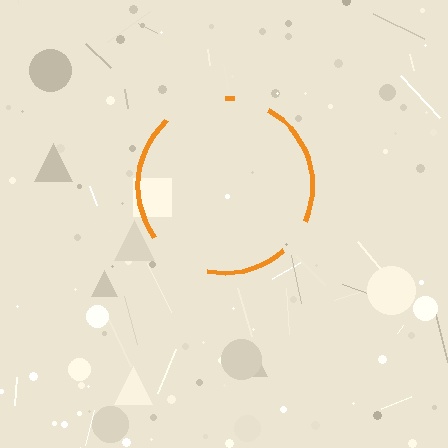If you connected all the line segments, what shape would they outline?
They would outline a circle.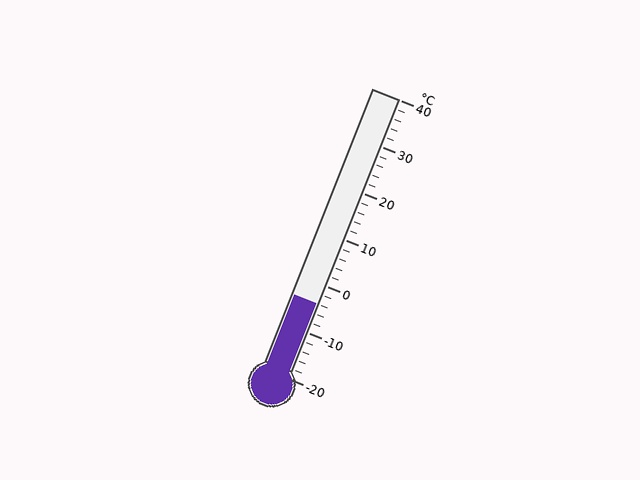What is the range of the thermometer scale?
The thermometer scale ranges from -20°C to 40°C.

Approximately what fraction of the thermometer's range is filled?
The thermometer is filled to approximately 25% of its range.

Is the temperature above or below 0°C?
The temperature is below 0°C.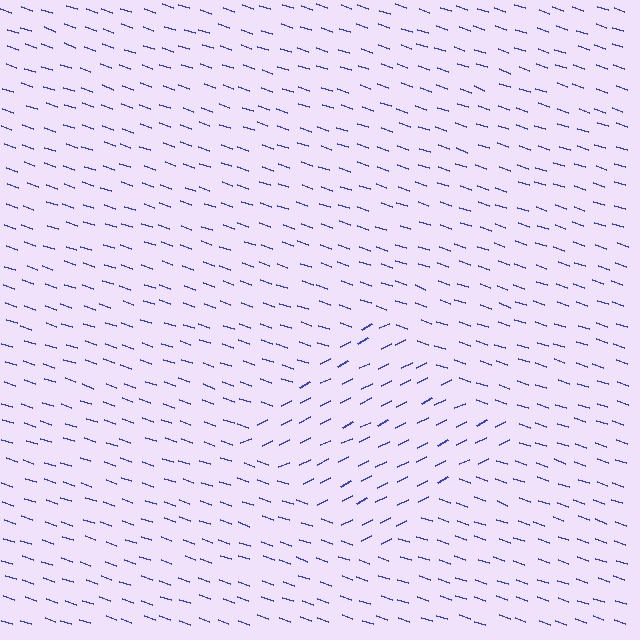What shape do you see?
I see a diamond.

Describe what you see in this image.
The image is filled with small blue line segments. A diamond region in the image has lines oriented differently from the surrounding lines, creating a visible texture boundary.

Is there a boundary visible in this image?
Yes, there is a texture boundary formed by a change in line orientation.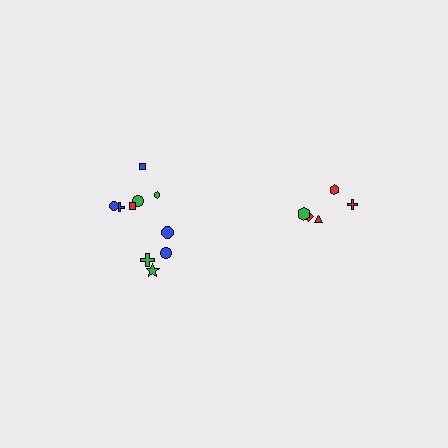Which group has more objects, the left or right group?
The left group.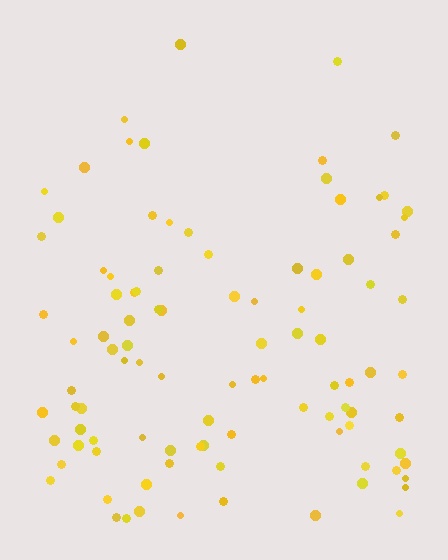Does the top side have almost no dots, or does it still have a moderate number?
Still a moderate number, just noticeably fewer than the bottom.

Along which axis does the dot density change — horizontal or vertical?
Vertical.